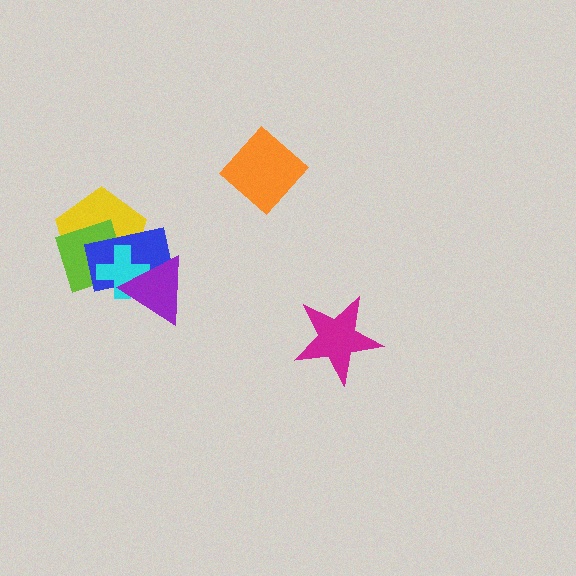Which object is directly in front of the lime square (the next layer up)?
The blue rectangle is directly in front of the lime square.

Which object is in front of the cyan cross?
The purple triangle is in front of the cyan cross.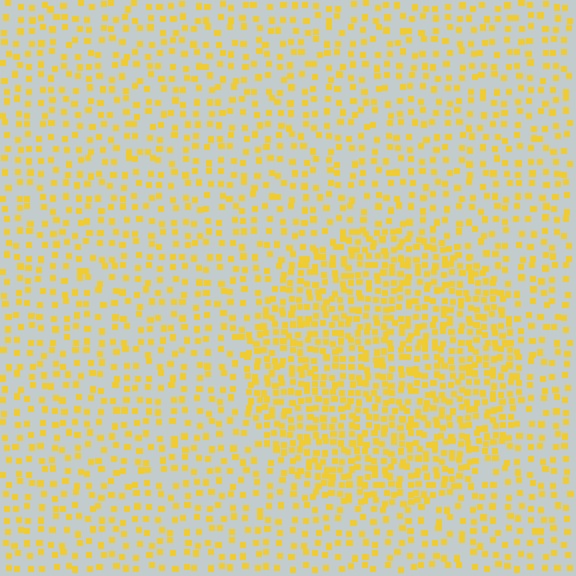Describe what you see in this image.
The image contains small yellow elements arranged at two different densities. A circle-shaped region is visible where the elements are more densely packed than the surrounding area.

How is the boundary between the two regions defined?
The boundary is defined by a change in element density (approximately 2.0x ratio). All elements are the same color, size, and shape.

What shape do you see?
I see a circle.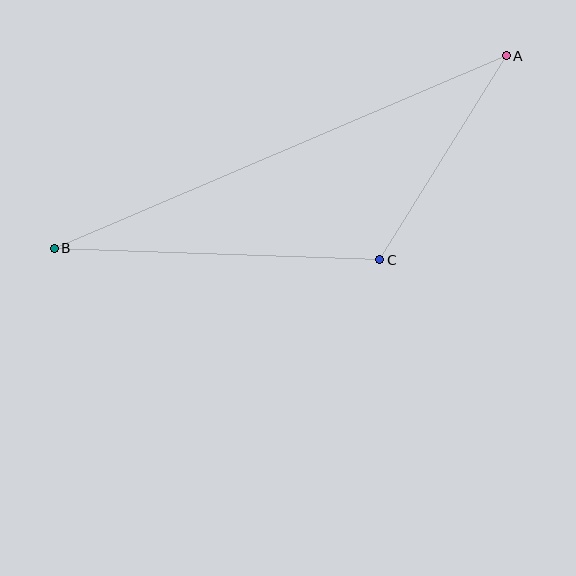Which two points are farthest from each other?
Points A and B are farthest from each other.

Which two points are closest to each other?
Points A and C are closest to each other.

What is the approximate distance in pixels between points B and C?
The distance between B and C is approximately 326 pixels.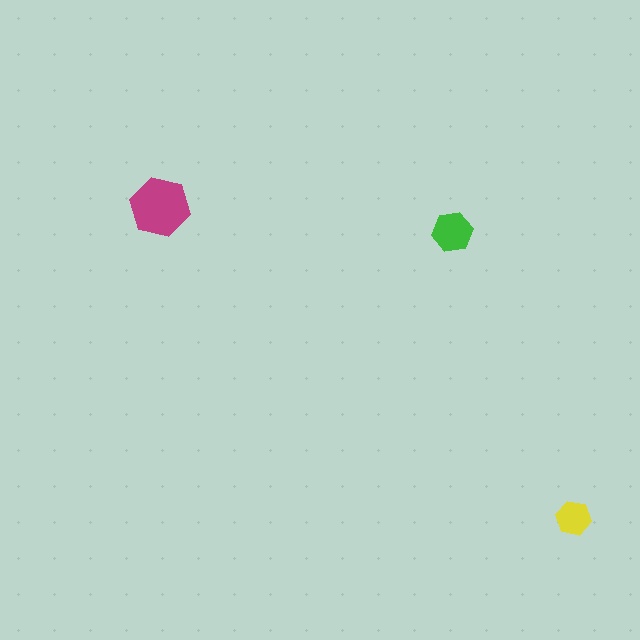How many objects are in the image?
There are 3 objects in the image.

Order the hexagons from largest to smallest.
the magenta one, the green one, the yellow one.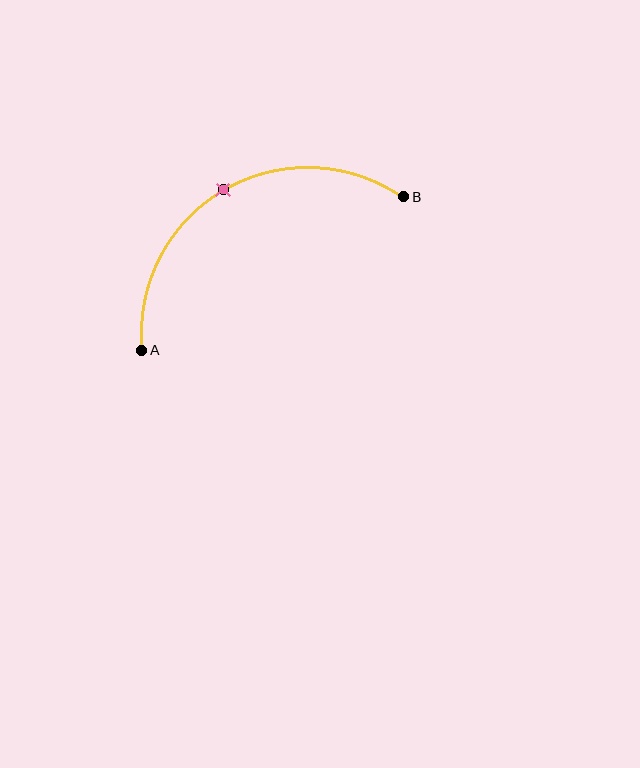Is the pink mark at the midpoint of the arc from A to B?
Yes. The pink mark lies on the arc at equal arc-length from both A and B — it is the arc midpoint.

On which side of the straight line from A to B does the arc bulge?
The arc bulges above the straight line connecting A and B.